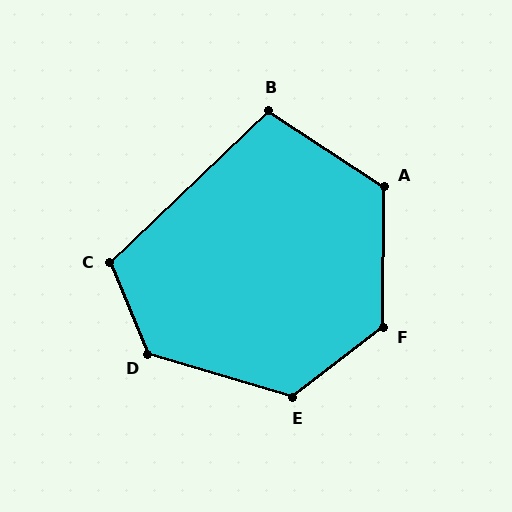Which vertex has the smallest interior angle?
B, at approximately 103 degrees.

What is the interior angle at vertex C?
Approximately 111 degrees (obtuse).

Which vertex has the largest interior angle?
D, at approximately 129 degrees.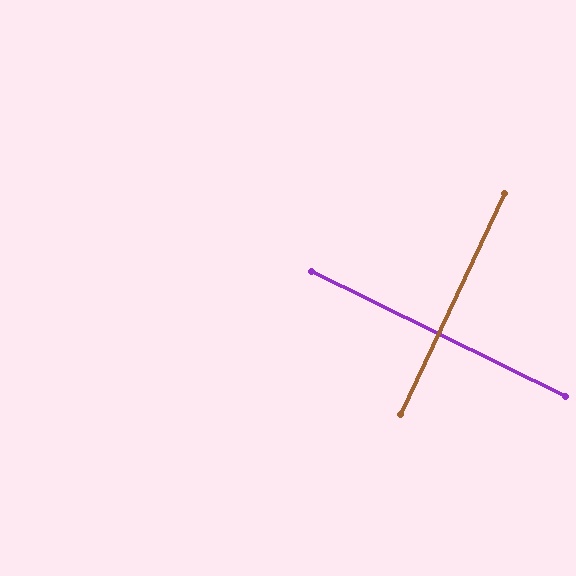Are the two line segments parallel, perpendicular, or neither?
Perpendicular — they meet at approximately 89°.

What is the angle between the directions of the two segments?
Approximately 89 degrees.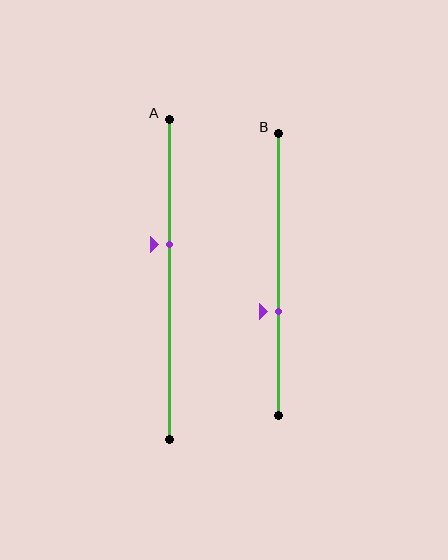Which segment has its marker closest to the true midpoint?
Segment A has its marker closest to the true midpoint.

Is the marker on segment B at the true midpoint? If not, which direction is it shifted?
No, the marker on segment B is shifted downward by about 13% of the segment length.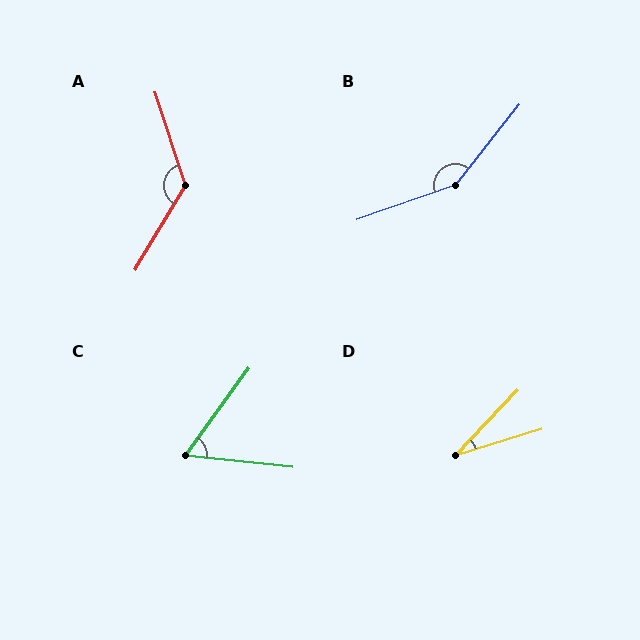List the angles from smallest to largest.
D (29°), C (60°), A (131°), B (148°).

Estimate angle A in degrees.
Approximately 131 degrees.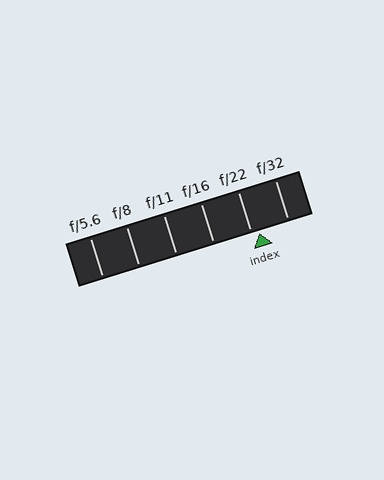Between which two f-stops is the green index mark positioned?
The index mark is between f/22 and f/32.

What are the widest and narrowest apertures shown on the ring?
The widest aperture shown is f/5.6 and the narrowest is f/32.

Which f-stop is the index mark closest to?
The index mark is closest to f/22.